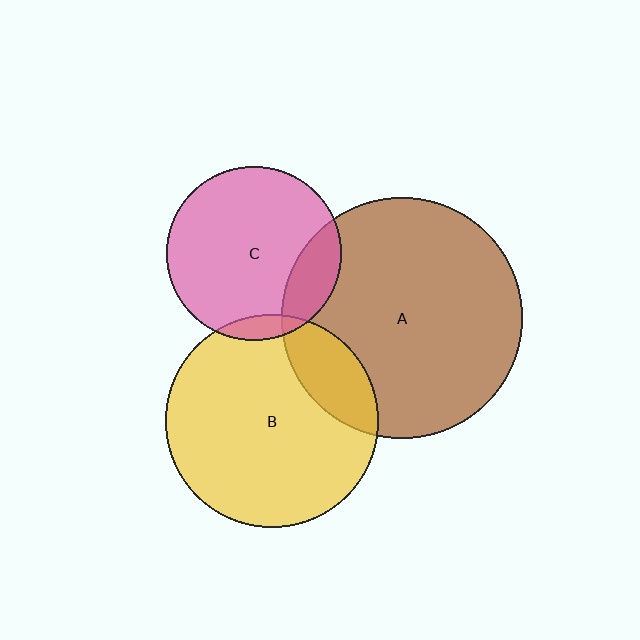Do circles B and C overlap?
Yes.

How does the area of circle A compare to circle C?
Approximately 1.9 times.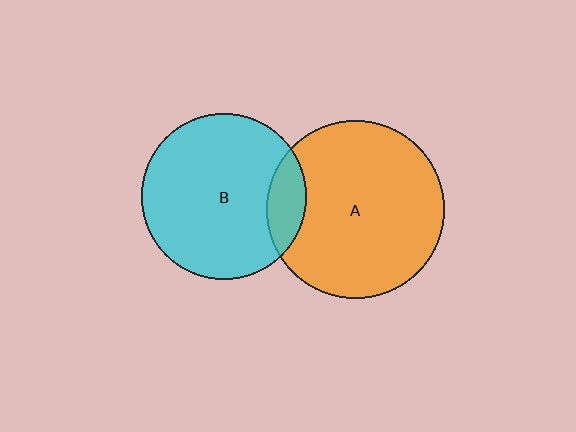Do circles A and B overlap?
Yes.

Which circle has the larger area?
Circle A (orange).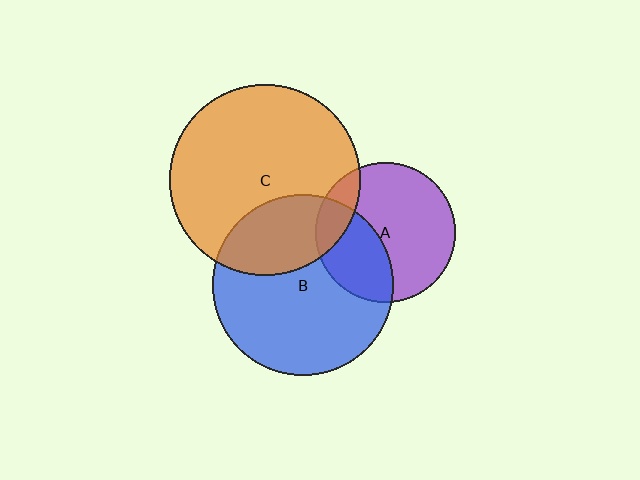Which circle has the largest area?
Circle C (orange).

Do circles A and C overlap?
Yes.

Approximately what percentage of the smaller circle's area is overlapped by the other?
Approximately 15%.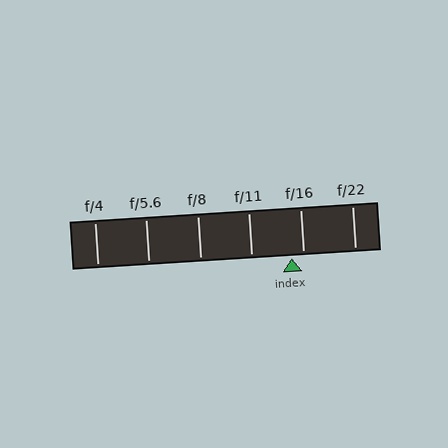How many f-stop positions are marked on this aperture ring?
There are 6 f-stop positions marked.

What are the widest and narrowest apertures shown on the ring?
The widest aperture shown is f/4 and the narrowest is f/22.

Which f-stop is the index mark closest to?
The index mark is closest to f/16.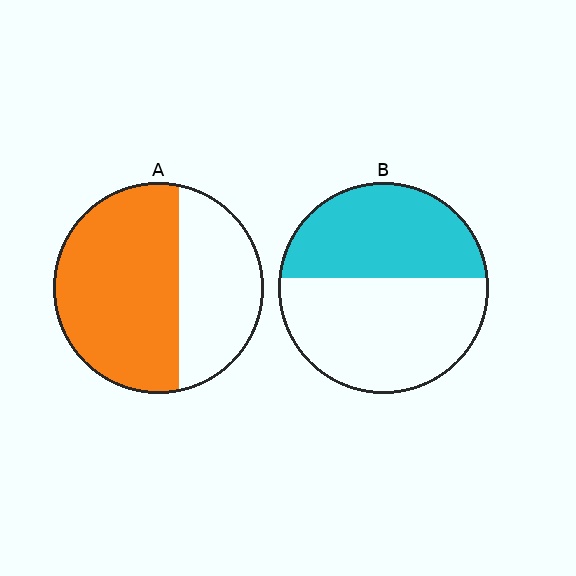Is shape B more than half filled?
No.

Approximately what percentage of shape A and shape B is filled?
A is approximately 60% and B is approximately 45%.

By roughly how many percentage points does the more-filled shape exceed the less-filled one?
By roughly 20 percentage points (A over B).